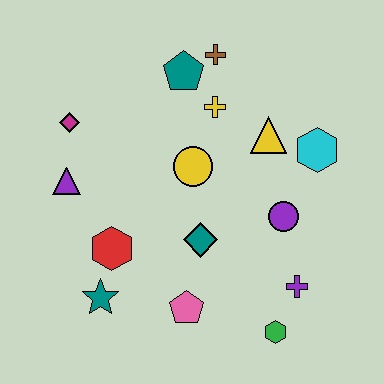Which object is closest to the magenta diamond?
The purple triangle is closest to the magenta diamond.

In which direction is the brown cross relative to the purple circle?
The brown cross is above the purple circle.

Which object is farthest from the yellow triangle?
The teal star is farthest from the yellow triangle.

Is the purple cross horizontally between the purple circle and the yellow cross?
No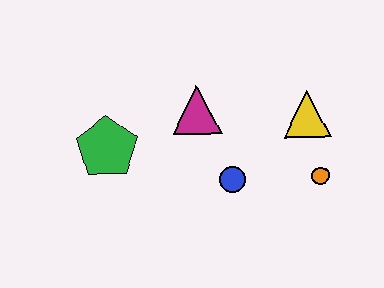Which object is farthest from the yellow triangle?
The green pentagon is farthest from the yellow triangle.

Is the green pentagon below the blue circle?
No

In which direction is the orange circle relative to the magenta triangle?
The orange circle is to the right of the magenta triangle.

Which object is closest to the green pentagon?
The magenta triangle is closest to the green pentagon.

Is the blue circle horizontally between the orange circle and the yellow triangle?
No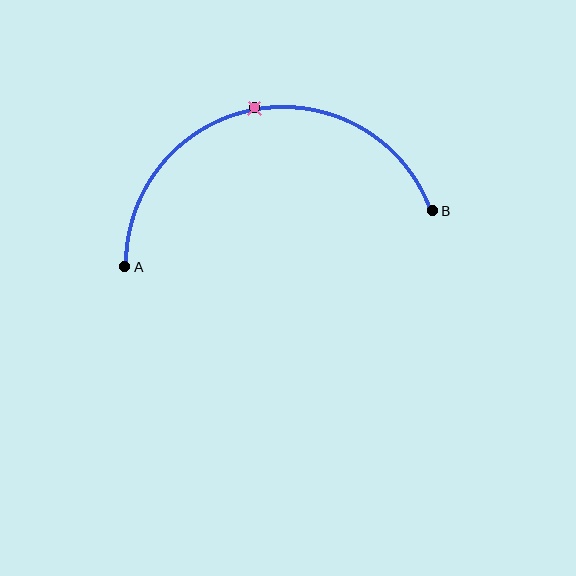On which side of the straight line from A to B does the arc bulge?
The arc bulges above the straight line connecting A and B.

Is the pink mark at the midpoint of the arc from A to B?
Yes. The pink mark lies on the arc at equal arc-length from both A and B — it is the arc midpoint.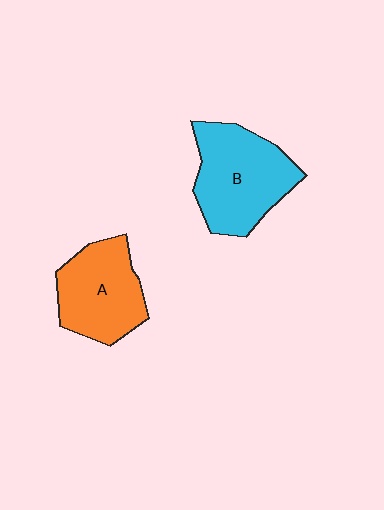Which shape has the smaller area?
Shape A (orange).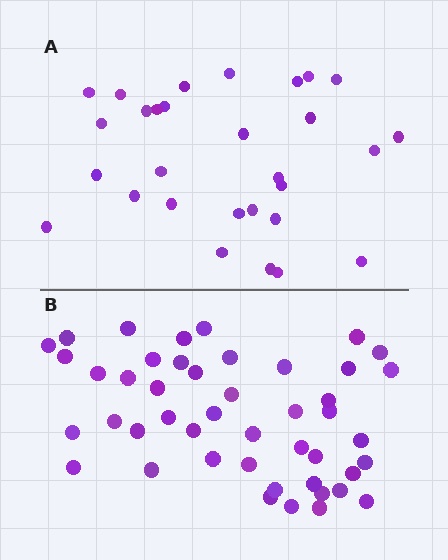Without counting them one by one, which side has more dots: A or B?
Region B (the bottom region) has more dots.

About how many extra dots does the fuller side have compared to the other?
Region B has approximately 15 more dots than region A.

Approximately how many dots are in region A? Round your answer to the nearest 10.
About 30 dots. (The exact count is 29, which rounds to 30.)